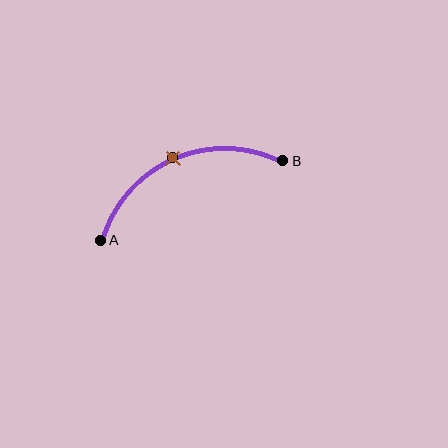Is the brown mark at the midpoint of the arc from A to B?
Yes. The brown mark lies on the arc at equal arc-length from both A and B — it is the arc midpoint.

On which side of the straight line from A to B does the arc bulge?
The arc bulges above the straight line connecting A and B.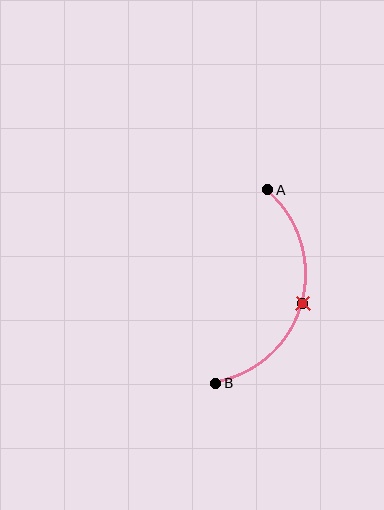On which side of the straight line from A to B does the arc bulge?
The arc bulges to the right of the straight line connecting A and B.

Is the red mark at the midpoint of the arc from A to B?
Yes. The red mark lies on the arc at equal arc-length from both A and B — it is the arc midpoint.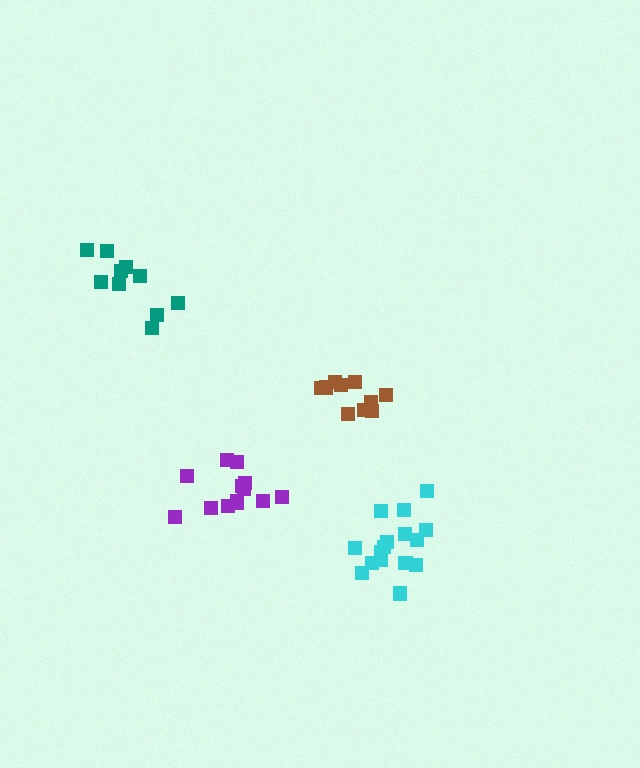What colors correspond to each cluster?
The clusters are colored: purple, brown, cyan, teal.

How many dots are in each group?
Group 1: 13 dots, Group 2: 10 dots, Group 3: 16 dots, Group 4: 10 dots (49 total).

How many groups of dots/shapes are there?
There are 4 groups.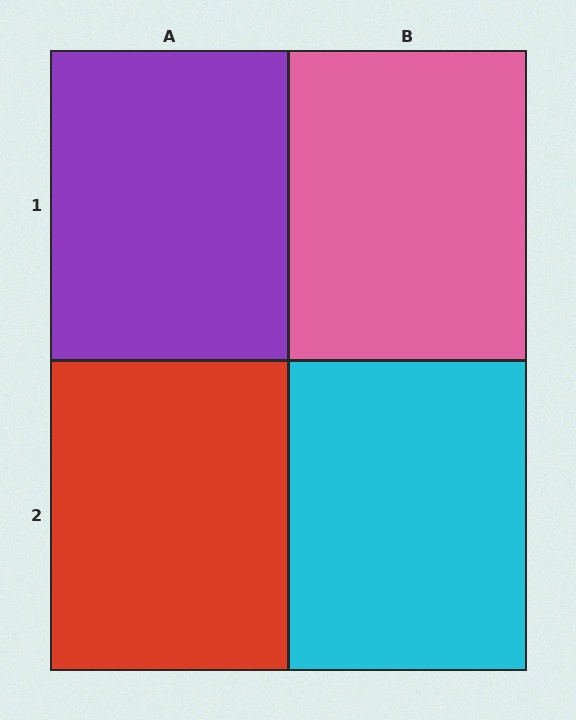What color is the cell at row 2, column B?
Cyan.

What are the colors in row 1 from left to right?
Purple, pink.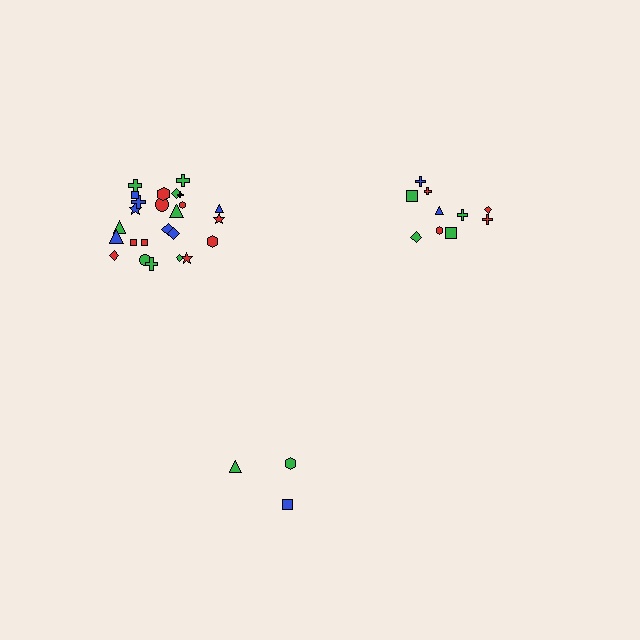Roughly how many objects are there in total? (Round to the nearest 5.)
Roughly 40 objects in total.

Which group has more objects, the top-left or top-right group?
The top-left group.